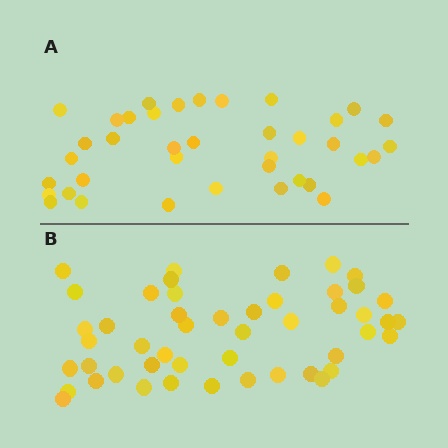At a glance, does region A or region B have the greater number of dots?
Region B (the bottom region) has more dots.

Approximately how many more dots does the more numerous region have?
Region B has roughly 10 or so more dots than region A.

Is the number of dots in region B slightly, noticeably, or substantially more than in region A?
Region B has noticeably more, but not dramatically so. The ratio is roughly 1.3 to 1.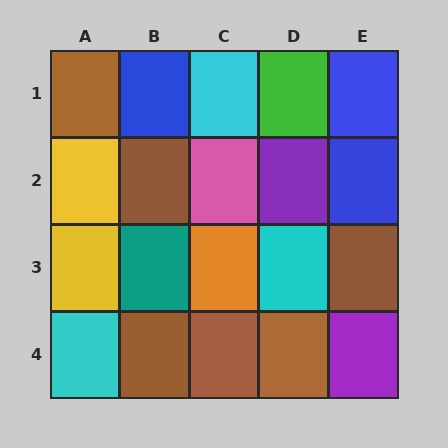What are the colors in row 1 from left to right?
Brown, blue, cyan, green, blue.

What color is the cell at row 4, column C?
Brown.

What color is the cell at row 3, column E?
Brown.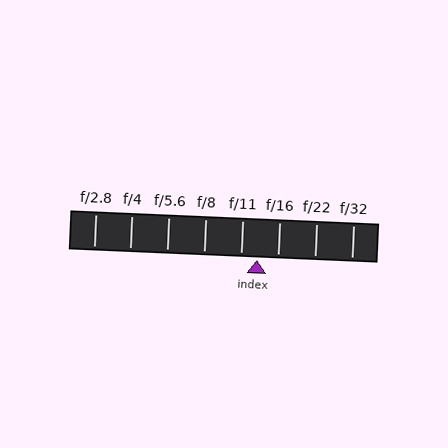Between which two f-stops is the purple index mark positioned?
The index mark is between f/11 and f/16.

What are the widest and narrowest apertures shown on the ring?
The widest aperture shown is f/2.8 and the narrowest is f/32.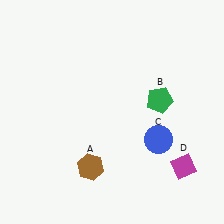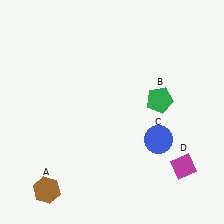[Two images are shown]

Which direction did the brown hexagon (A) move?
The brown hexagon (A) moved left.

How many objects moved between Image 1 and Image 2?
1 object moved between the two images.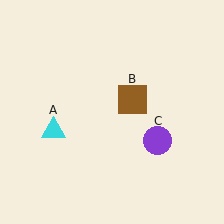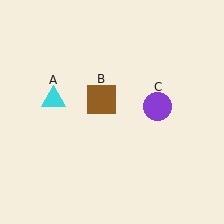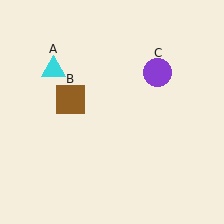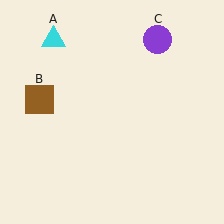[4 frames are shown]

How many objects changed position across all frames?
3 objects changed position: cyan triangle (object A), brown square (object B), purple circle (object C).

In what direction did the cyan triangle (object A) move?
The cyan triangle (object A) moved up.